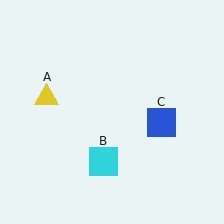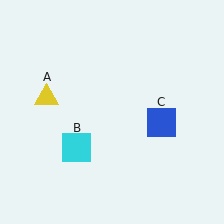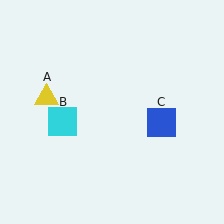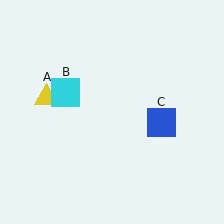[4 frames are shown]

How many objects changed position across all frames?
1 object changed position: cyan square (object B).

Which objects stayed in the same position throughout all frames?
Yellow triangle (object A) and blue square (object C) remained stationary.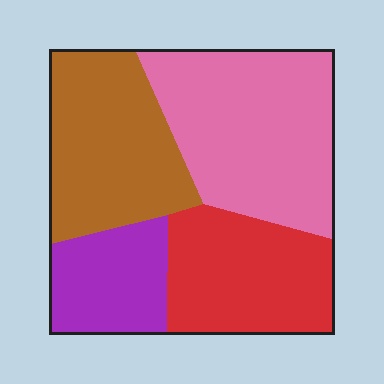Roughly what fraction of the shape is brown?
Brown takes up about one quarter (1/4) of the shape.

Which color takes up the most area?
Pink, at roughly 35%.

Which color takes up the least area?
Purple, at roughly 15%.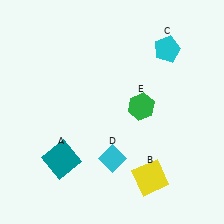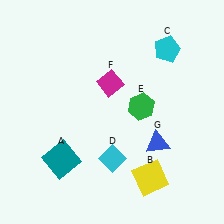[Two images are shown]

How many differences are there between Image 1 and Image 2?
There are 2 differences between the two images.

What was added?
A magenta diamond (F), a blue triangle (G) were added in Image 2.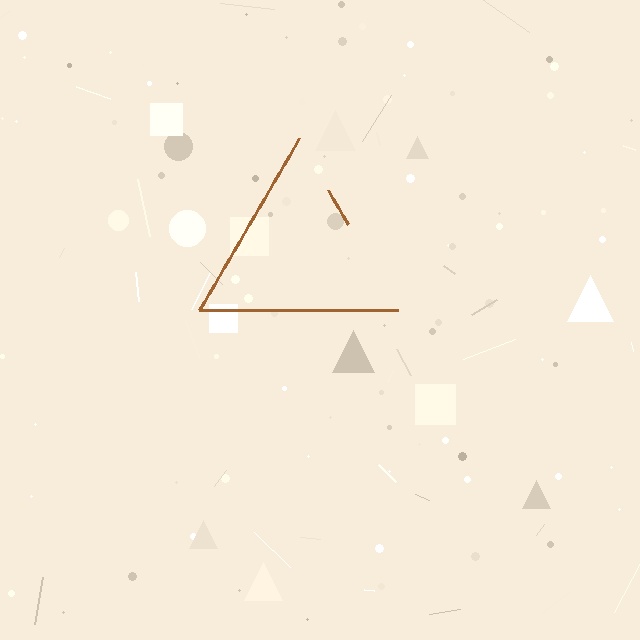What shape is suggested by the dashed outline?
The dashed outline suggests a triangle.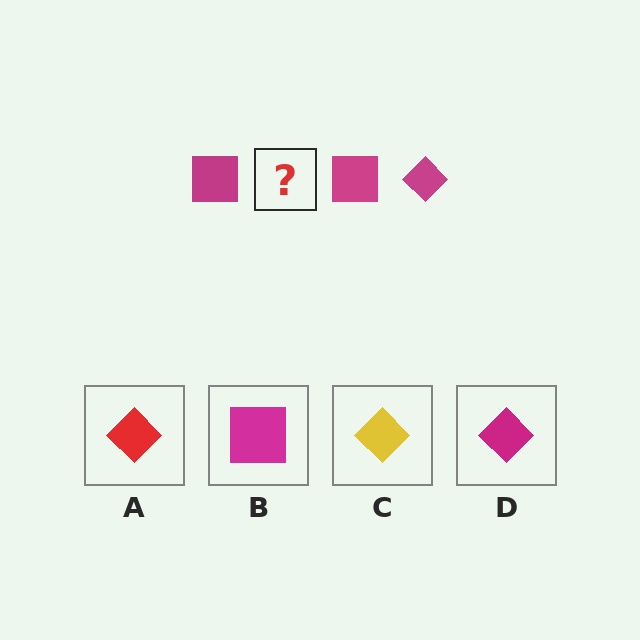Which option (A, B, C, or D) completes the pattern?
D.